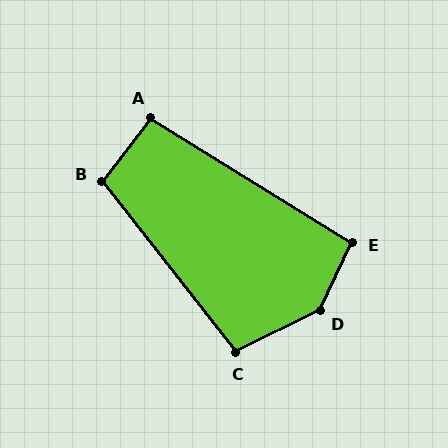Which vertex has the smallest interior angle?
A, at approximately 95 degrees.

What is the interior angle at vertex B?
Approximately 105 degrees (obtuse).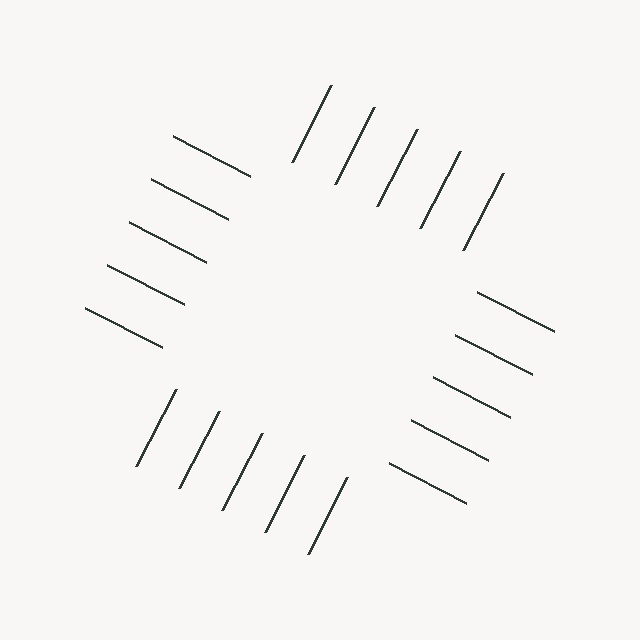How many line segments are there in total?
20 — 5 along each of the 4 edges.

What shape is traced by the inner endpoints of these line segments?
An illusory square — the line segments terminate on its edges but no continuous stroke is drawn.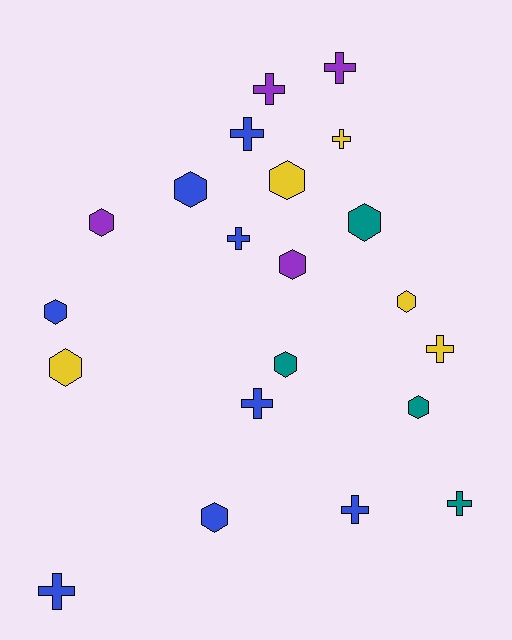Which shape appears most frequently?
Hexagon, with 11 objects.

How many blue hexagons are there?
There are 3 blue hexagons.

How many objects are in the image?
There are 21 objects.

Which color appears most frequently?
Blue, with 8 objects.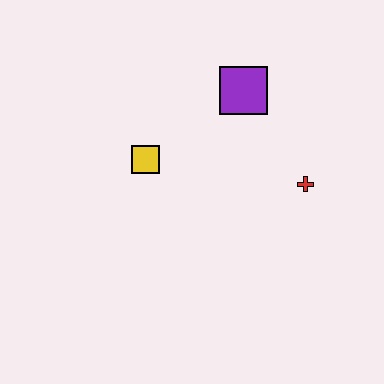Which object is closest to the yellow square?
The purple square is closest to the yellow square.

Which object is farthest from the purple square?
The yellow square is farthest from the purple square.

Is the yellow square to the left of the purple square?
Yes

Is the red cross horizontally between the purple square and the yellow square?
No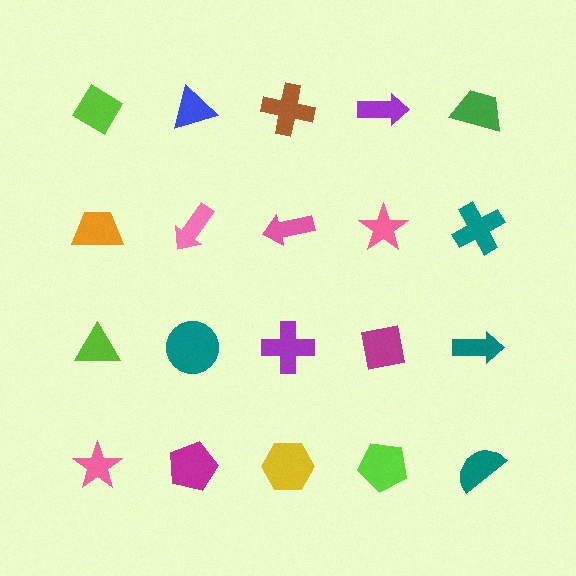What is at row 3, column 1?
A lime triangle.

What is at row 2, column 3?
A pink arrow.